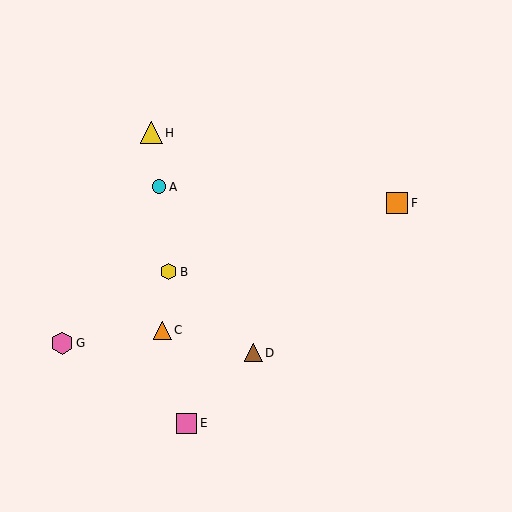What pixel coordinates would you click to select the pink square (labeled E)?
Click at (187, 423) to select the pink square E.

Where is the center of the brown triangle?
The center of the brown triangle is at (254, 353).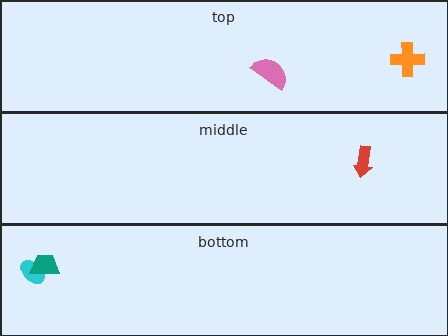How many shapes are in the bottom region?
2.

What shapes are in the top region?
The pink semicircle, the orange cross.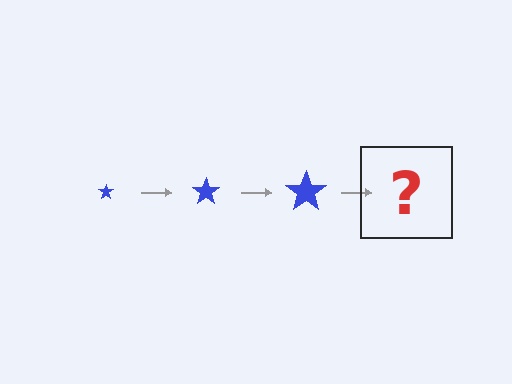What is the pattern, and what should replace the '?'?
The pattern is that the star gets progressively larger each step. The '?' should be a blue star, larger than the previous one.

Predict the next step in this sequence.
The next step is a blue star, larger than the previous one.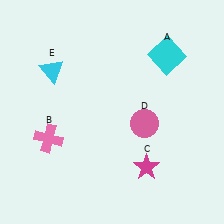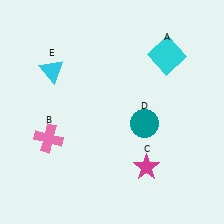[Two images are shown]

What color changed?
The circle (D) changed from pink in Image 1 to teal in Image 2.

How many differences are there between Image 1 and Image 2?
There is 1 difference between the two images.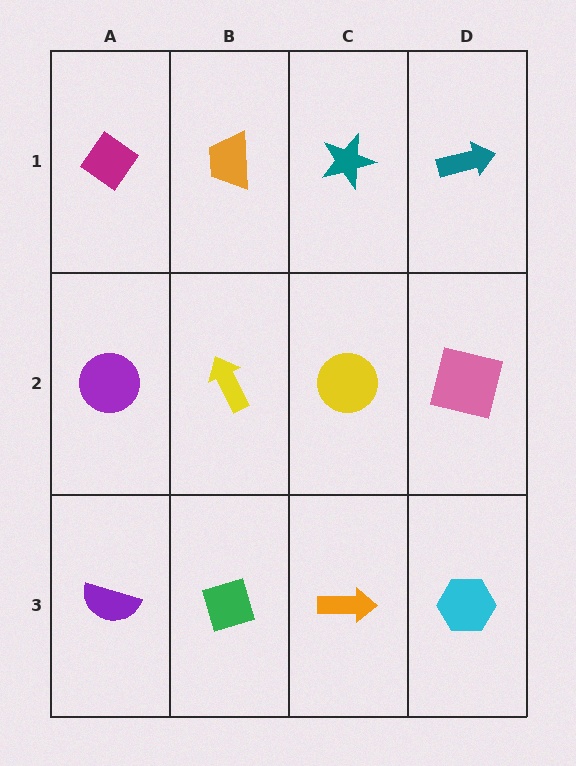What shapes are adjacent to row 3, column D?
A pink square (row 2, column D), an orange arrow (row 3, column C).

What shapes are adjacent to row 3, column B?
A yellow arrow (row 2, column B), a purple semicircle (row 3, column A), an orange arrow (row 3, column C).